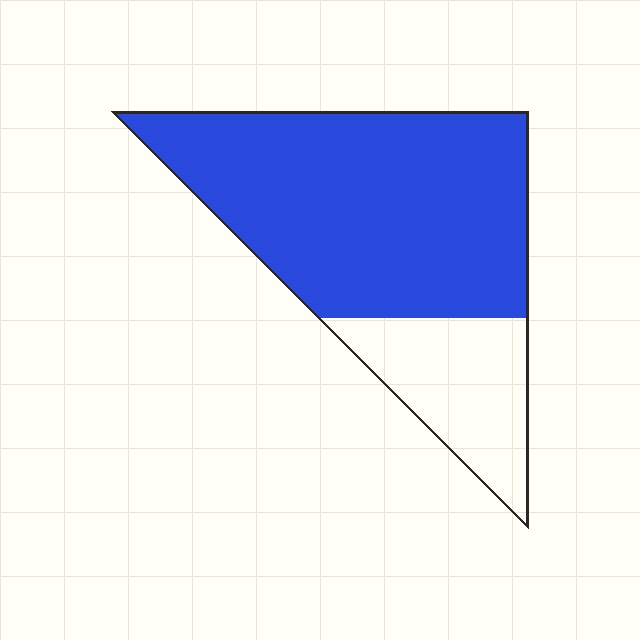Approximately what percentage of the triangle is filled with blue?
Approximately 75%.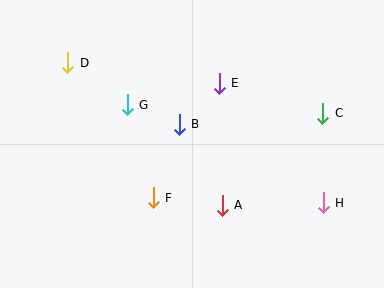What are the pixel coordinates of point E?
Point E is at (219, 83).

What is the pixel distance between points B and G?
The distance between B and G is 56 pixels.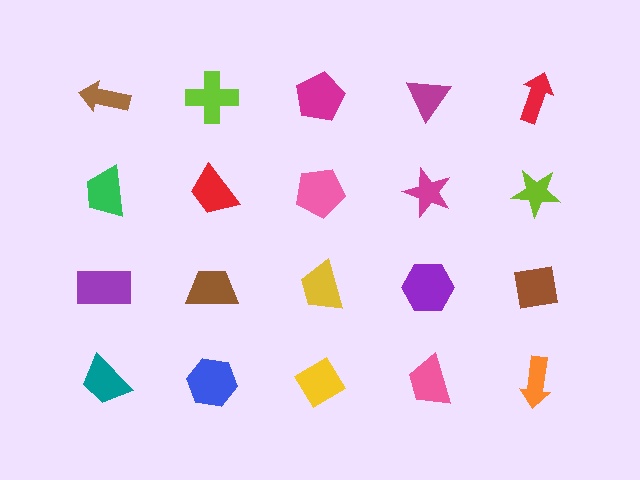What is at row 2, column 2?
A red trapezoid.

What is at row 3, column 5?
A brown square.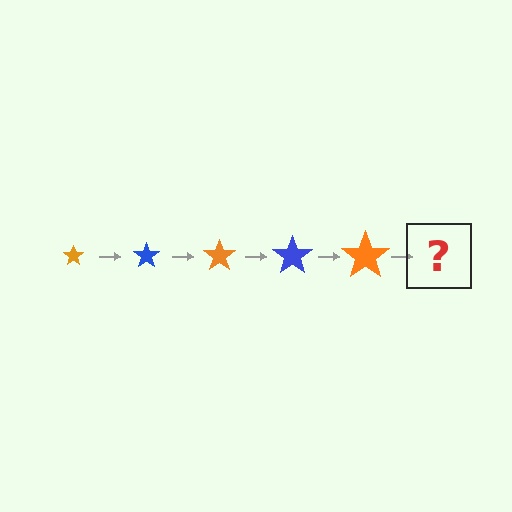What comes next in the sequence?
The next element should be a blue star, larger than the previous one.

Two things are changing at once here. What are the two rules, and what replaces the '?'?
The two rules are that the star grows larger each step and the color cycles through orange and blue. The '?' should be a blue star, larger than the previous one.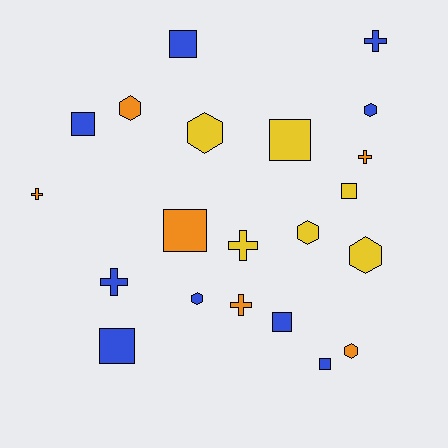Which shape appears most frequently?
Square, with 8 objects.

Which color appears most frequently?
Blue, with 9 objects.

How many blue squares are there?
There are 5 blue squares.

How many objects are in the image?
There are 21 objects.